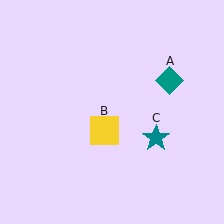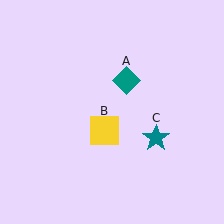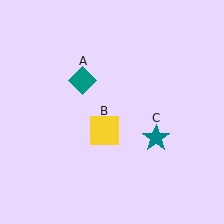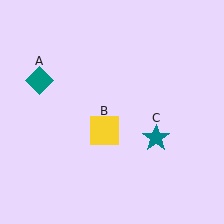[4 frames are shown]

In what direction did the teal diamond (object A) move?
The teal diamond (object A) moved left.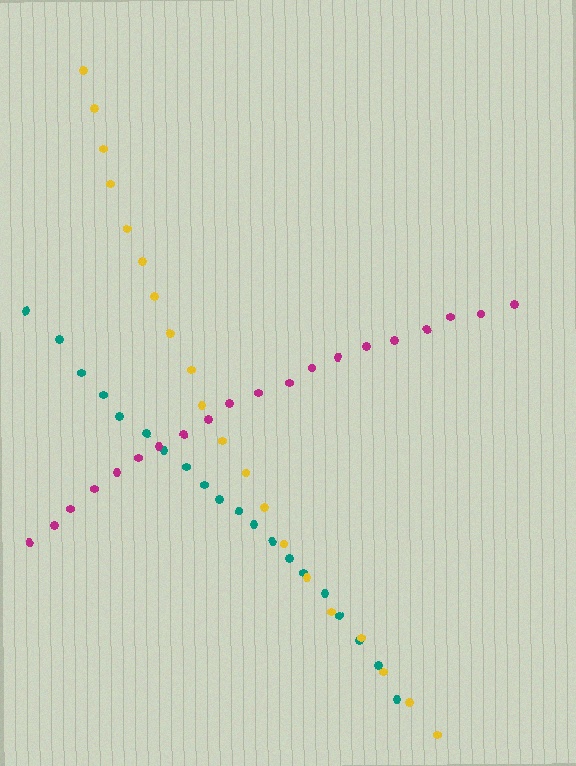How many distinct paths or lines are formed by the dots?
There are 3 distinct paths.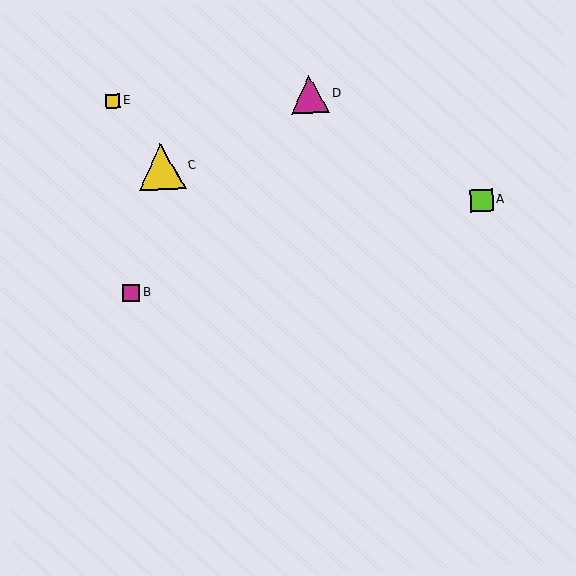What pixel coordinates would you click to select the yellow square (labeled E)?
Click at (113, 101) to select the yellow square E.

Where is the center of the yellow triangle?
The center of the yellow triangle is at (162, 167).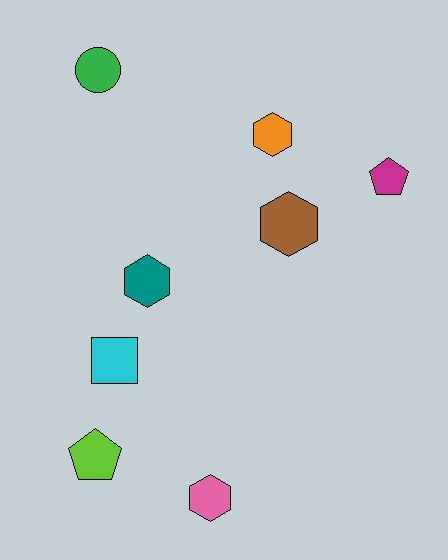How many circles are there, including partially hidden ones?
There is 1 circle.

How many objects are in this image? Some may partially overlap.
There are 8 objects.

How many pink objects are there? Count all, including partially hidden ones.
There is 1 pink object.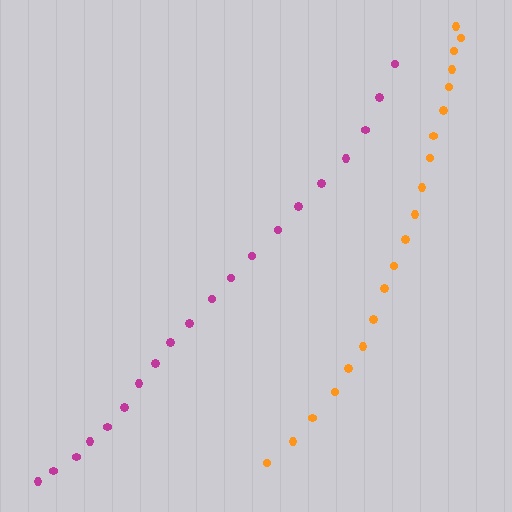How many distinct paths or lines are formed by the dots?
There are 2 distinct paths.